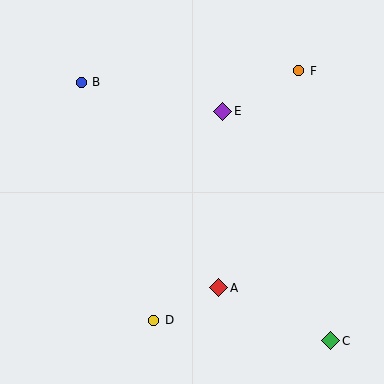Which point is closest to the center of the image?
Point E at (223, 111) is closest to the center.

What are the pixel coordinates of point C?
Point C is at (331, 341).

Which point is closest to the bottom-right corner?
Point C is closest to the bottom-right corner.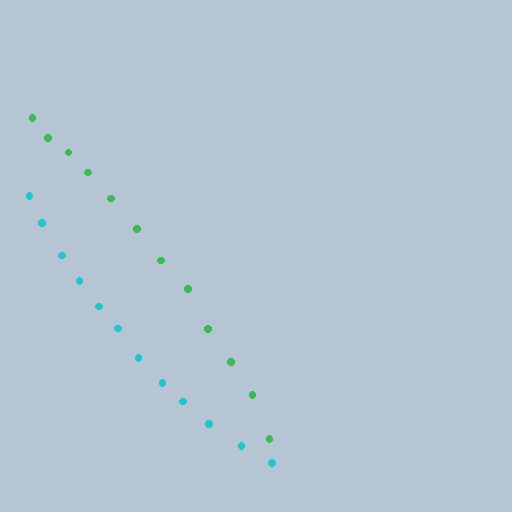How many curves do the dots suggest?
There are 2 distinct paths.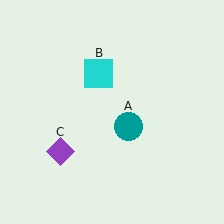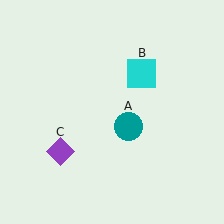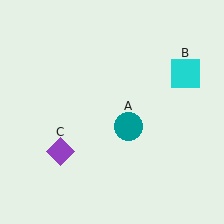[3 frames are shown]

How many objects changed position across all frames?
1 object changed position: cyan square (object B).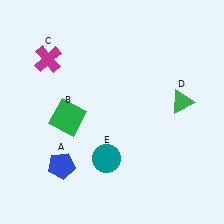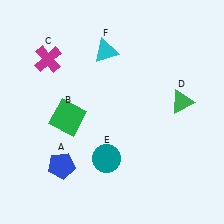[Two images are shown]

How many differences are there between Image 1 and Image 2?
There is 1 difference between the two images.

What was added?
A cyan triangle (F) was added in Image 2.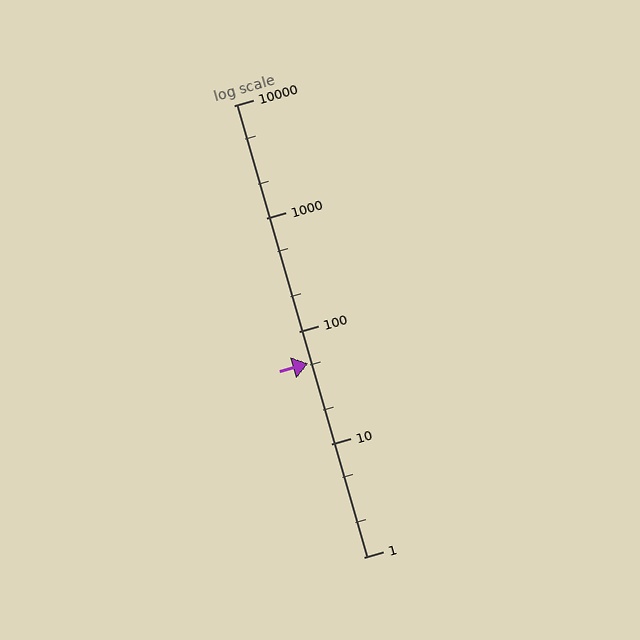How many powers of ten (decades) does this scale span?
The scale spans 4 decades, from 1 to 10000.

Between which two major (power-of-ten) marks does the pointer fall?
The pointer is between 10 and 100.